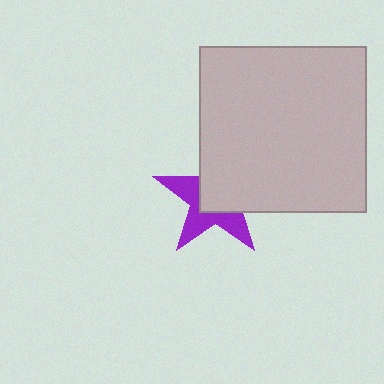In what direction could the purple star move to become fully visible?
The purple star could move toward the lower-left. That would shift it out from behind the light gray square entirely.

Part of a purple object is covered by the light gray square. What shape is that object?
It is a star.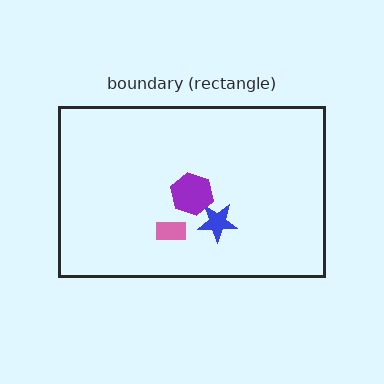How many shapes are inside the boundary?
3 inside, 0 outside.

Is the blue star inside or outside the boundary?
Inside.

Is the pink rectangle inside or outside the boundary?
Inside.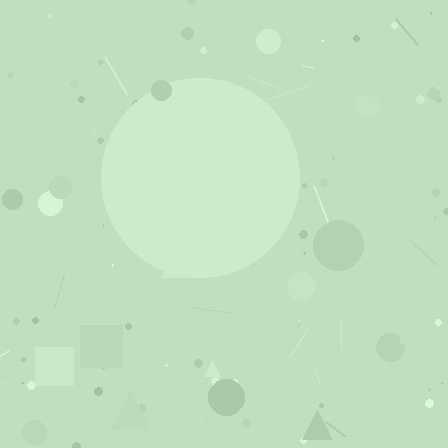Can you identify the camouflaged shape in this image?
The camouflaged shape is a circle.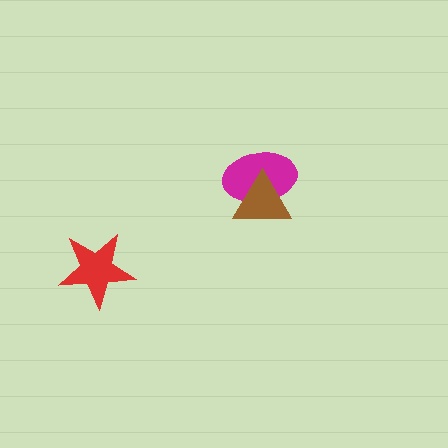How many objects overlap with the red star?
0 objects overlap with the red star.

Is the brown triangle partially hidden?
No, no other shape covers it.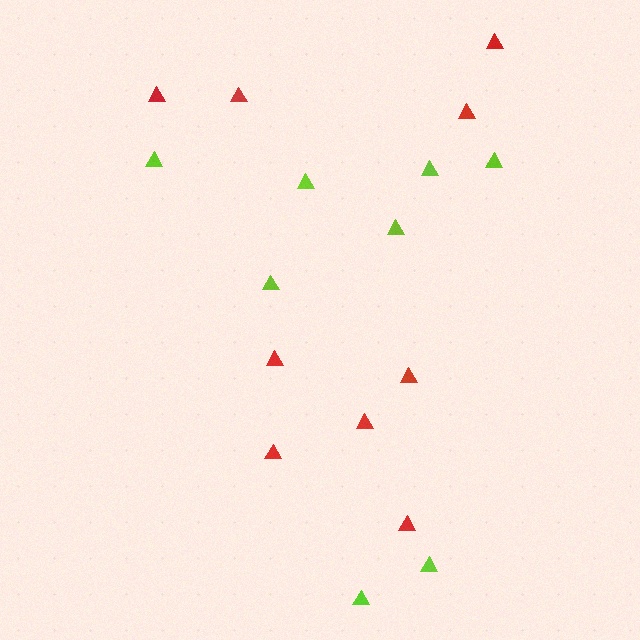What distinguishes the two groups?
There are 2 groups: one group of red triangles (9) and one group of lime triangles (8).